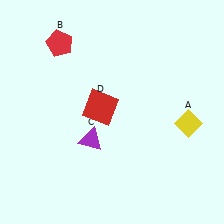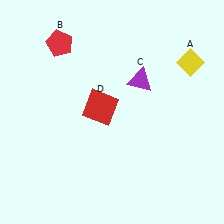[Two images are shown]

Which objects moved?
The objects that moved are: the yellow diamond (A), the purple triangle (C).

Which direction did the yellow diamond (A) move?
The yellow diamond (A) moved up.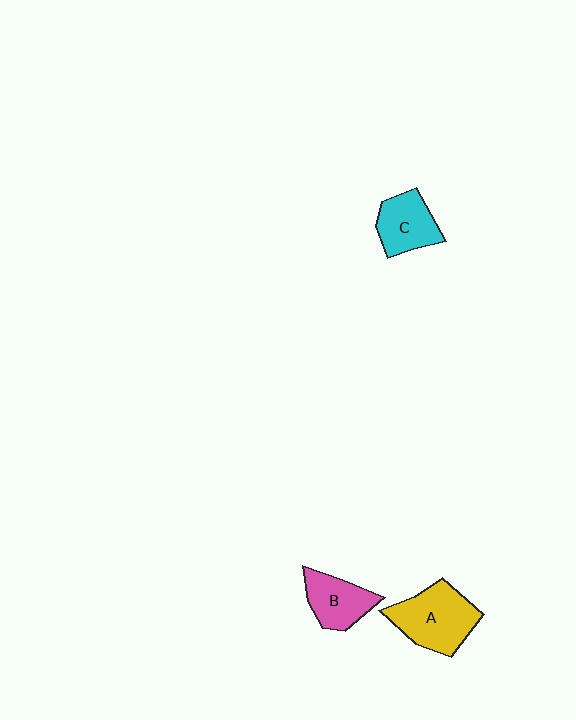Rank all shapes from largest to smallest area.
From largest to smallest: A (yellow), C (cyan), B (pink).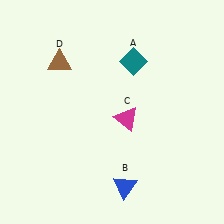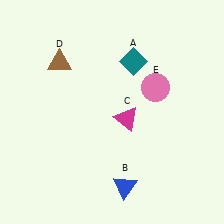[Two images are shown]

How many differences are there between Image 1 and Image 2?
There is 1 difference between the two images.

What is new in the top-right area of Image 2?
A pink circle (E) was added in the top-right area of Image 2.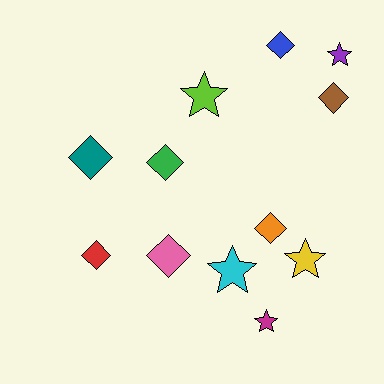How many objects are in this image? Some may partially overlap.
There are 12 objects.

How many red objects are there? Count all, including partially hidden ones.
There is 1 red object.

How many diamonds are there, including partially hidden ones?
There are 7 diamonds.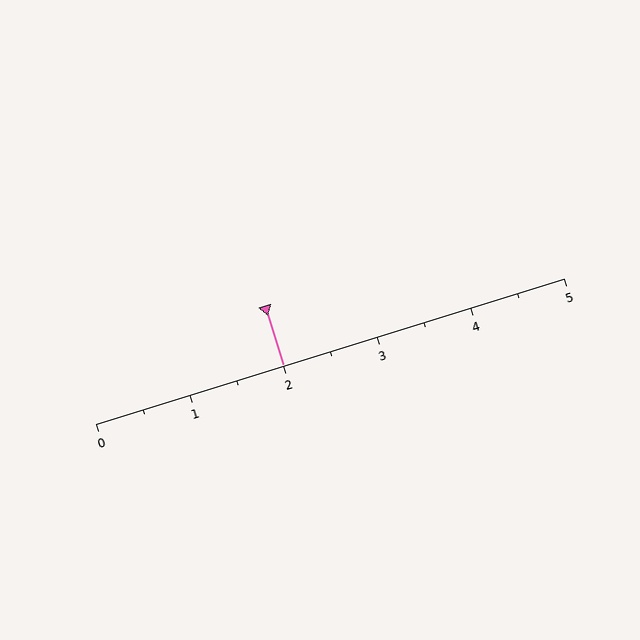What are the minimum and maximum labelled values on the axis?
The axis runs from 0 to 5.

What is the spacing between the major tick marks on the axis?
The major ticks are spaced 1 apart.